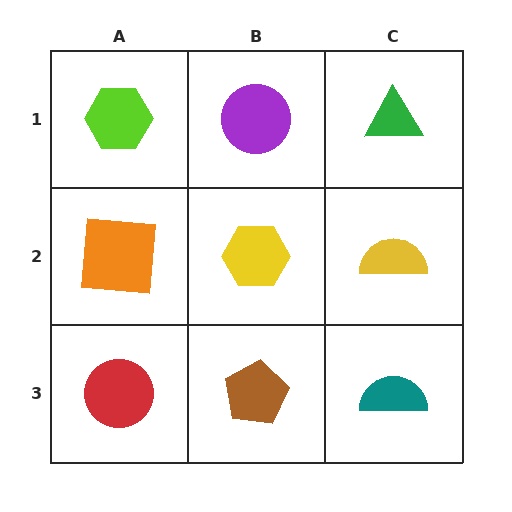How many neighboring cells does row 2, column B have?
4.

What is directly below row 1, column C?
A yellow semicircle.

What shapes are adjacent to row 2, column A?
A lime hexagon (row 1, column A), a red circle (row 3, column A), a yellow hexagon (row 2, column B).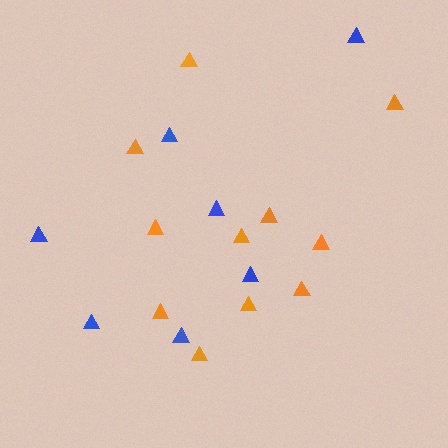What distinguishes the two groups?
There are 2 groups: one group of orange triangles (11) and one group of blue triangles (7).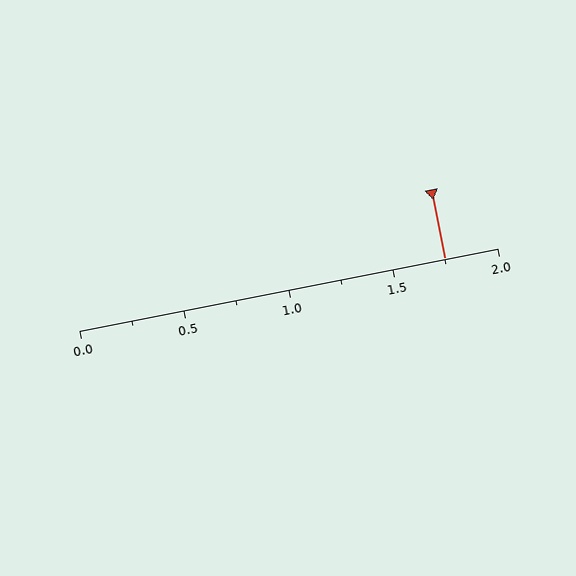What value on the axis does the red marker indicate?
The marker indicates approximately 1.75.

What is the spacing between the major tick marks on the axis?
The major ticks are spaced 0.5 apart.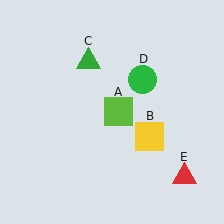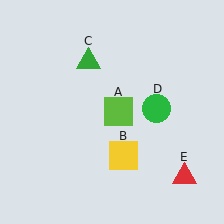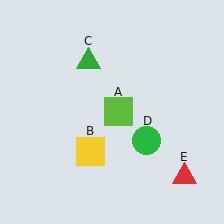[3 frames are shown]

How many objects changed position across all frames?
2 objects changed position: yellow square (object B), green circle (object D).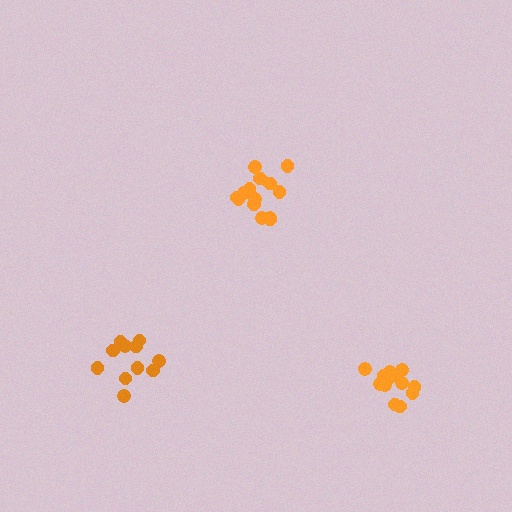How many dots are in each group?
Group 1: 11 dots, Group 2: 13 dots, Group 3: 14 dots (38 total).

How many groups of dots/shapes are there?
There are 3 groups.